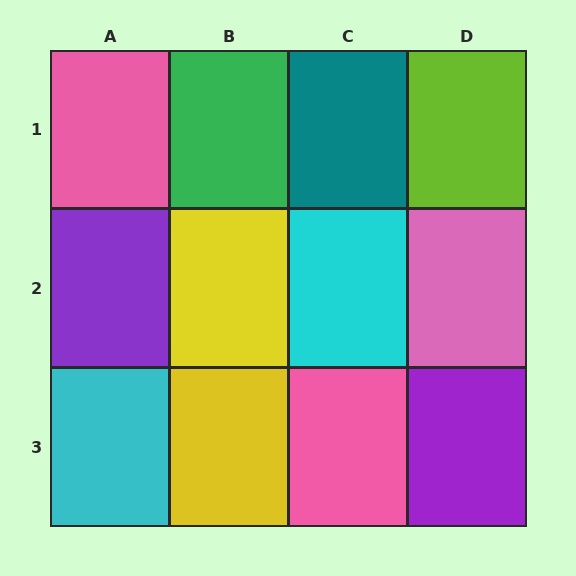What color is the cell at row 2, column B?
Yellow.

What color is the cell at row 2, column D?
Pink.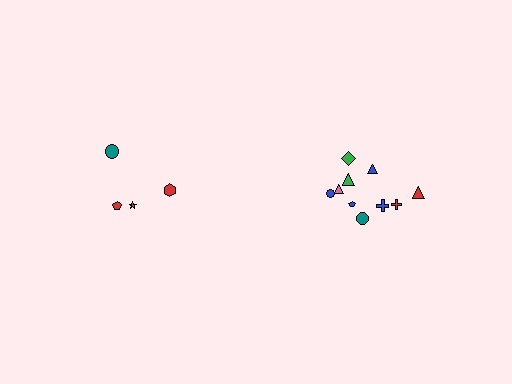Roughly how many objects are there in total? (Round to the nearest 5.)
Roughly 15 objects in total.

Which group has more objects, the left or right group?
The right group.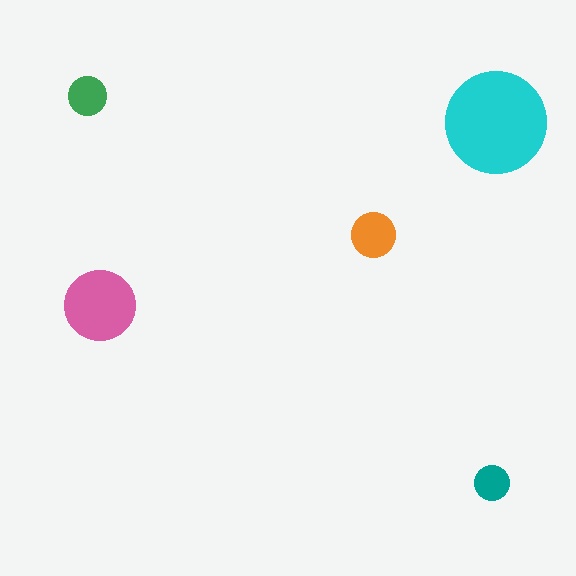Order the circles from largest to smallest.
the cyan one, the pink one, the orange one, the green one, the teal one.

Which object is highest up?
The green circle is topmost.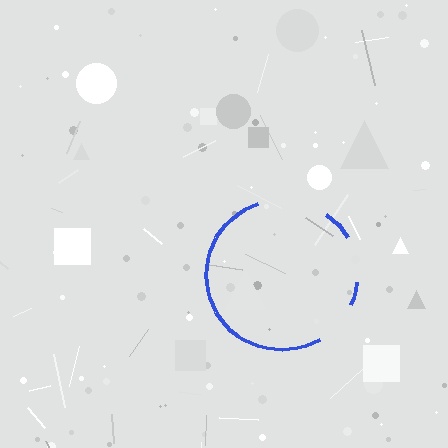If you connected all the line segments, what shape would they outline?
They would outline a circle.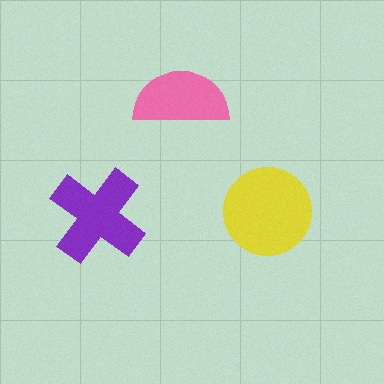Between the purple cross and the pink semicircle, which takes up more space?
The purple cross.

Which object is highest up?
The pink semicircle is topmost.